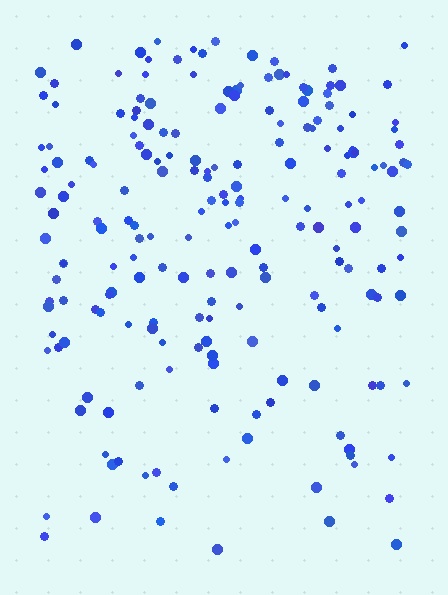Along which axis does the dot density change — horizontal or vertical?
Vertical.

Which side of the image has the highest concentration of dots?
The top.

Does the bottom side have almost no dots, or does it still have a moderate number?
Still a moderate number, just noticeably fewer than the top.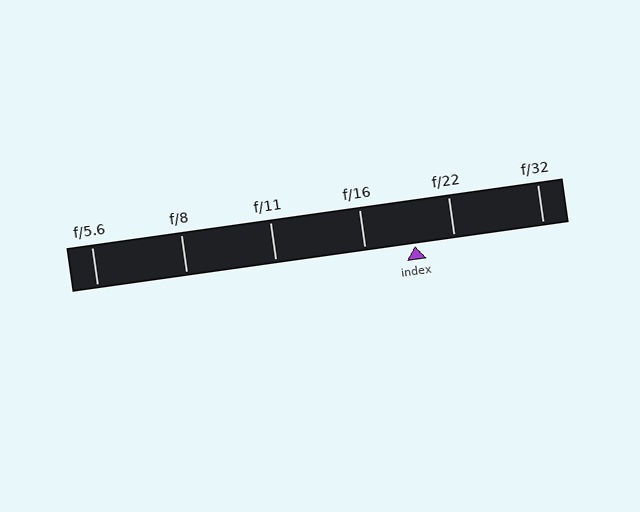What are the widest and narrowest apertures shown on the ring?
The widest aperture shown is f/5.6 and the narrowest is f/32.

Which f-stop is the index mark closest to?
The index mark is closest to f/22.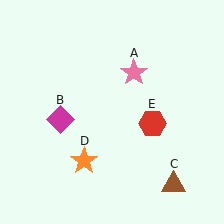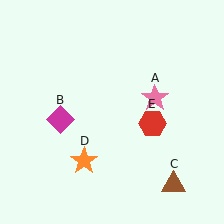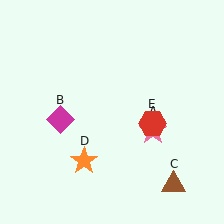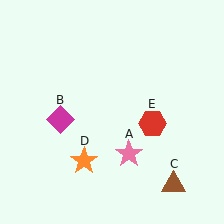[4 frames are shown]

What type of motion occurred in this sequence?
The pink star (object A) rotated clockwise around the center of the scene.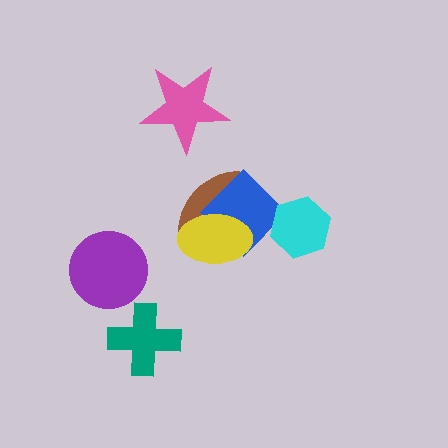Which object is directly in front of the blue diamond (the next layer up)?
The cyan hexagon is directly in front of the blue diamond.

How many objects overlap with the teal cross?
0 objects overlap with the teal cross.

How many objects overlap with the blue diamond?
3 objects overlap with the blue diamond.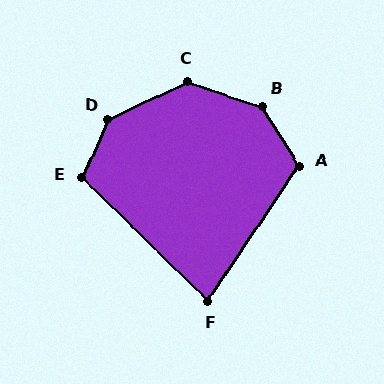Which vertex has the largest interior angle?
B, at approximately 140 degrees.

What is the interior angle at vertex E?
Approximately 111 degrees (obtuse).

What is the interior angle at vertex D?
Approximately 140 degrees (obtuse).